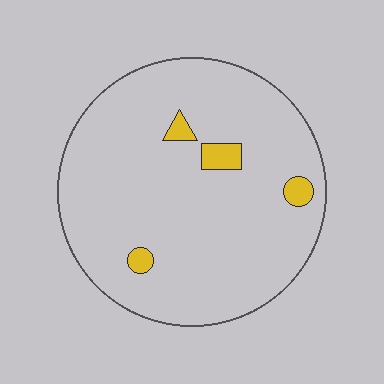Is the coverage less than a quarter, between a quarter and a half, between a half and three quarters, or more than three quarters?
Less than a quarter.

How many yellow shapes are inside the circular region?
4.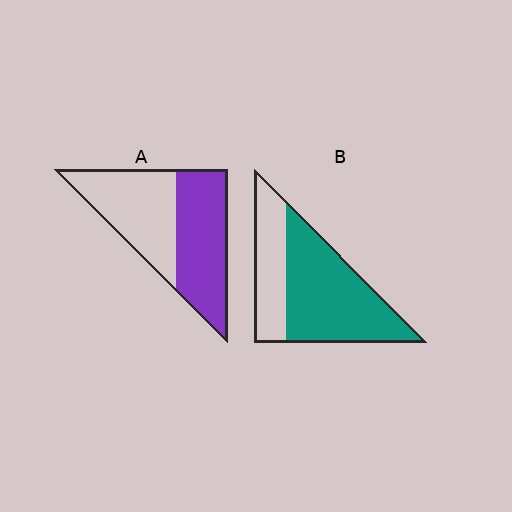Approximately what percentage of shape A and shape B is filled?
A is approximately 50% and B is approximately 65%.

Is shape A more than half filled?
Roughly half.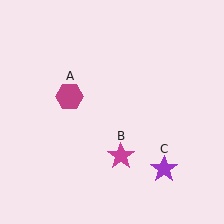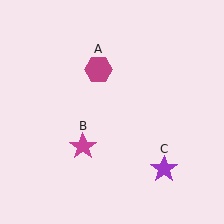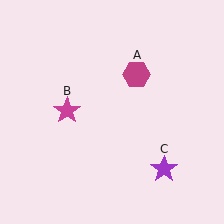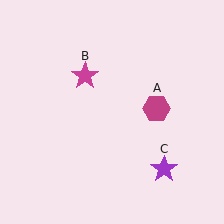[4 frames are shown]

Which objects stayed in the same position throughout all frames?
Purple star (object C) remained stationary.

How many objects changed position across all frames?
2 objects changed position: magenta hexagon (object A), magenta star (object B).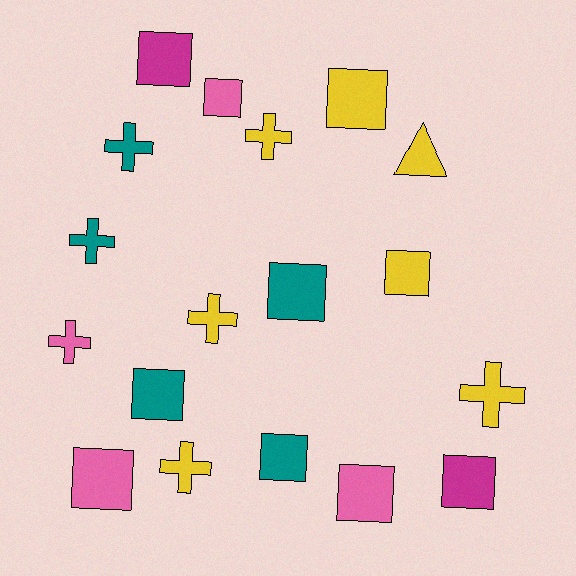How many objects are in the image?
There are 18 objects.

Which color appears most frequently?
Yellow, with 7 objects.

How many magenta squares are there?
There are 2 magenta squares.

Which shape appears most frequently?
Square, with 10 objects.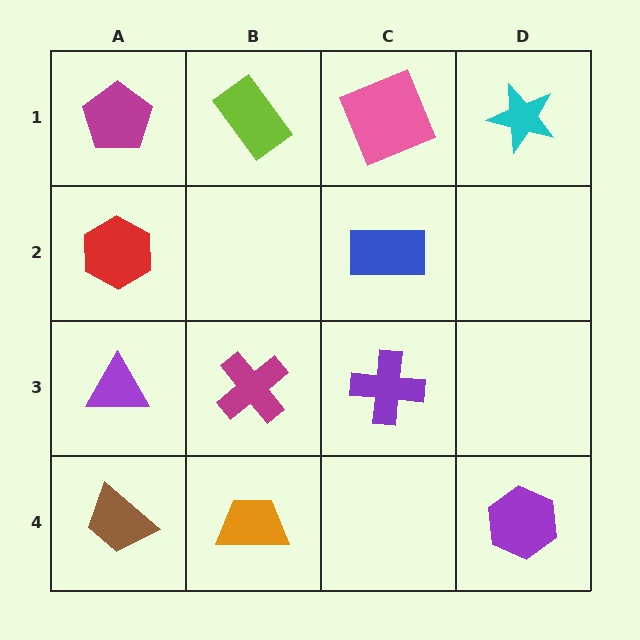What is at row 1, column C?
A pink square.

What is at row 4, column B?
An orange trapezoid.